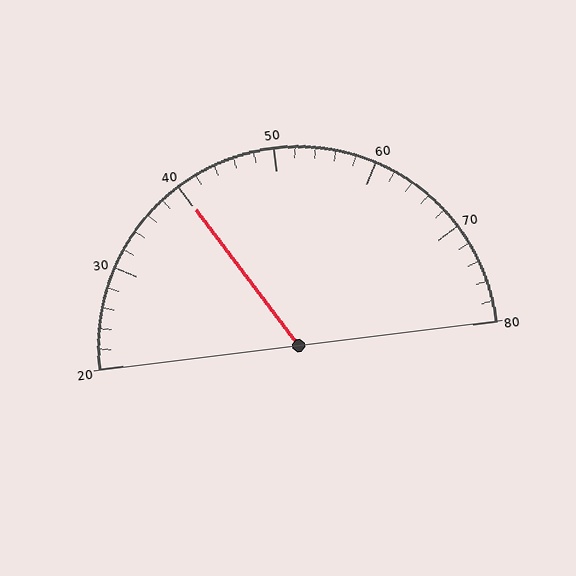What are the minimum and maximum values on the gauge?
The gauge ranges from 20 to 80.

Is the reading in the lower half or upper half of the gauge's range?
The reading is in the lower half of the range (20 to 80).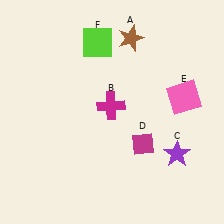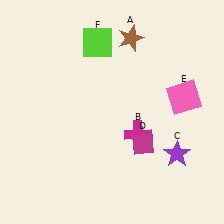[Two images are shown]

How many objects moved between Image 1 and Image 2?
1 object moved between the two images.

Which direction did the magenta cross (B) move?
The magenta cross (B) moved down.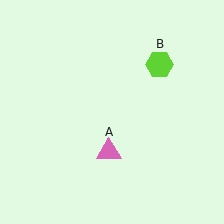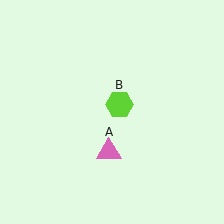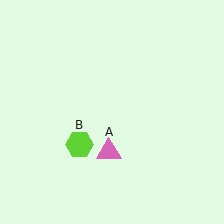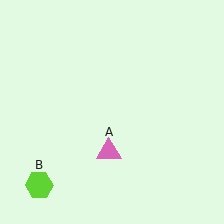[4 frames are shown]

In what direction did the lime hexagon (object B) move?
The lime hexagon (object B) moved down and to the left.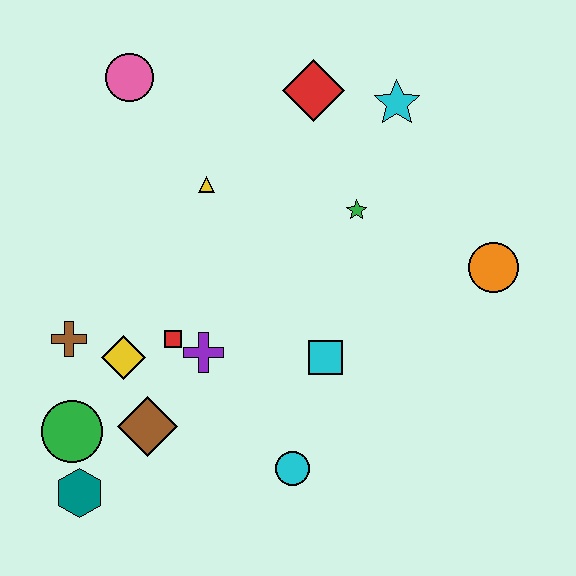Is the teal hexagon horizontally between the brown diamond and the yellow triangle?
No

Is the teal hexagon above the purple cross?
No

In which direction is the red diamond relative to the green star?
The red diamond is above the green star.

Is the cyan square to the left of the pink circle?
No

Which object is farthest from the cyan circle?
The pink circle is farthest from the cyan circle.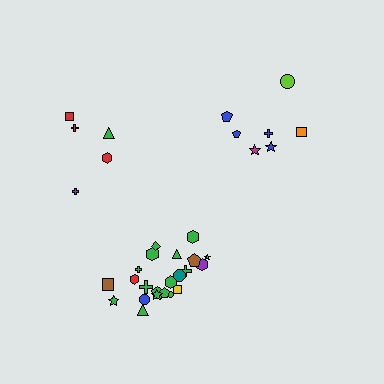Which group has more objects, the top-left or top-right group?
The top-right group.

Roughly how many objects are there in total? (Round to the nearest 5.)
Roughly 35 objects in total.